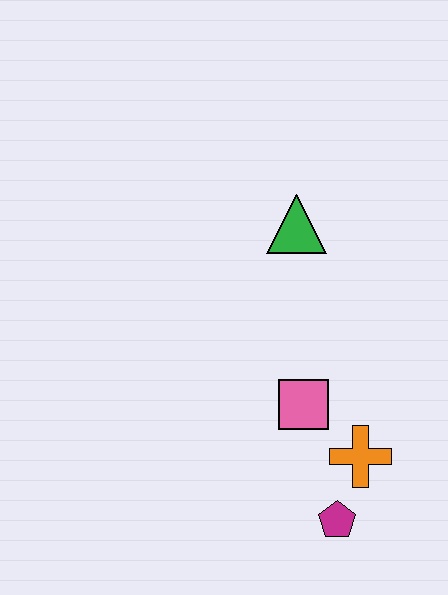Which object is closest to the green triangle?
The pink square is closest to the green triangle.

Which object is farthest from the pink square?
The green triangle is farthest from the pink square.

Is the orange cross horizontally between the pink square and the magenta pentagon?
No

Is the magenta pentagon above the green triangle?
No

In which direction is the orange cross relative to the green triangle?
The orange cross is below the green triangle.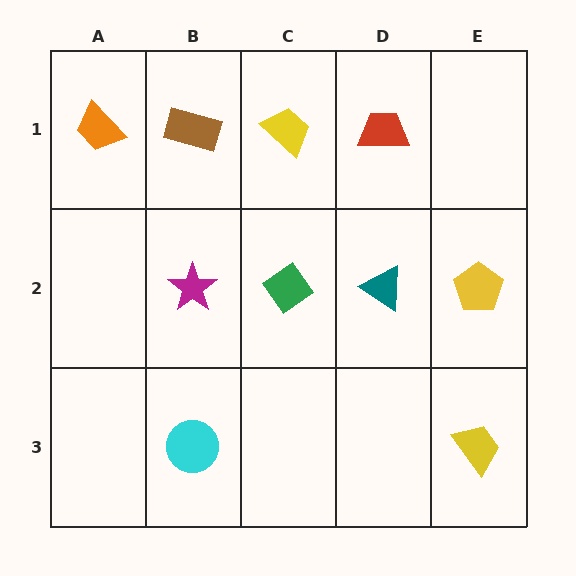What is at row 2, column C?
A green diamond.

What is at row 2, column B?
A magenta star.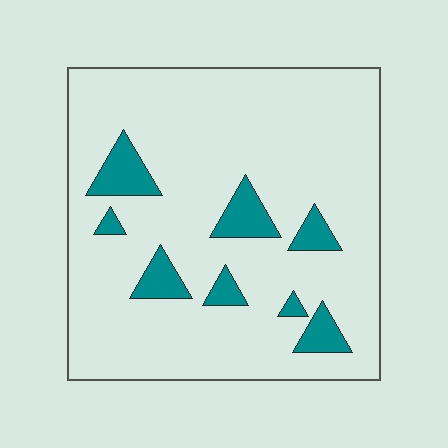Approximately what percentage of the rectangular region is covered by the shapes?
Approximately 10%.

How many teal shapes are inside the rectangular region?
8.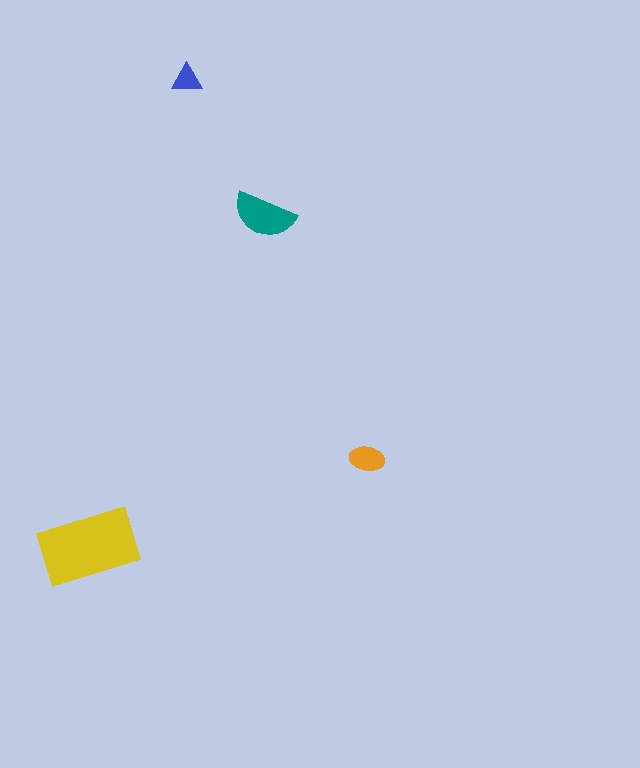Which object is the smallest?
The blue triangle.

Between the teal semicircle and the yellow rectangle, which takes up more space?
The yellow rectangle.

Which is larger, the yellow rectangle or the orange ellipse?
The yellow rectangle.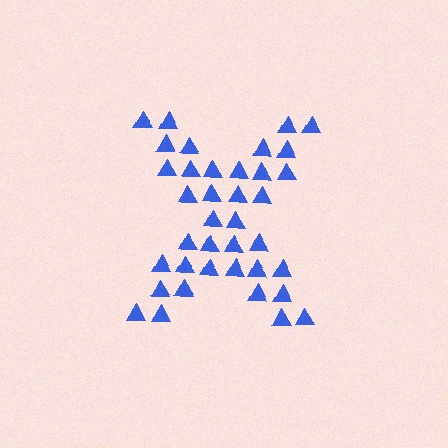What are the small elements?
The small elements are triangles.